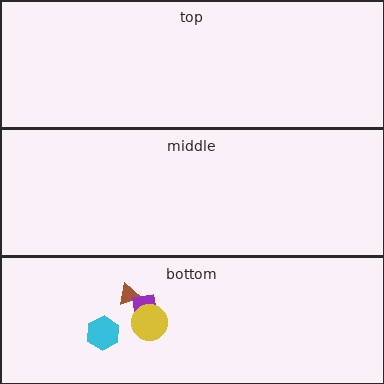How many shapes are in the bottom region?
4.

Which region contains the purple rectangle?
The bottom region.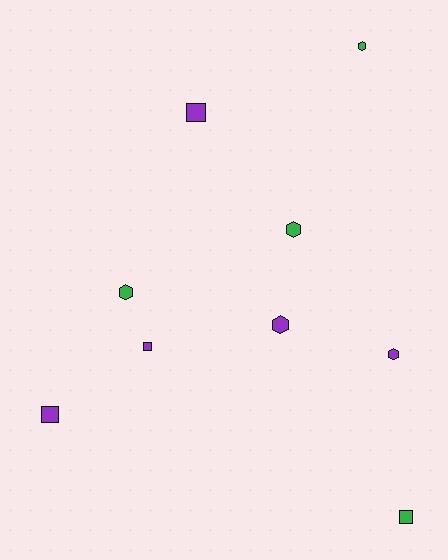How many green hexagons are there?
There are 3 green hexagons.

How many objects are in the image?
There are 9 objects.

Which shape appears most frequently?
Hexagon, with 5 objects.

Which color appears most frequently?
Purple, with 5 objects.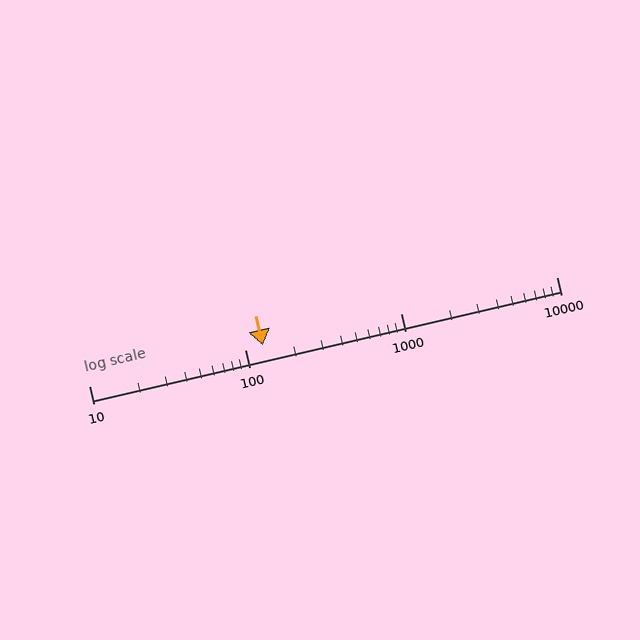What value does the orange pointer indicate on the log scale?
The pointer indicates approximately 130.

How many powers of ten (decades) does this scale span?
The scale spans 3 decades, from 10 to 10000.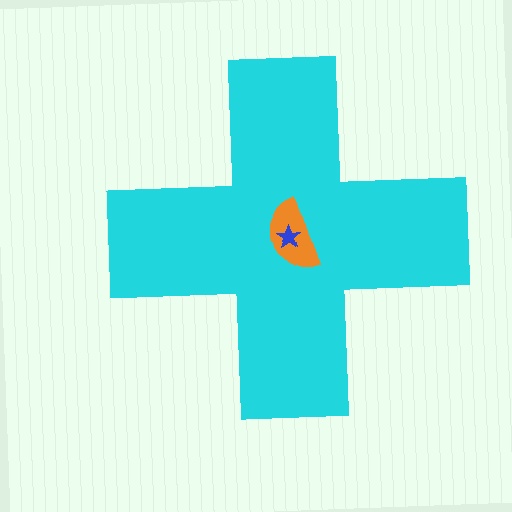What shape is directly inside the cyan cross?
The orange semicircle.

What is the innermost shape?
The blue star.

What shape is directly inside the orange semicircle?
The blue star.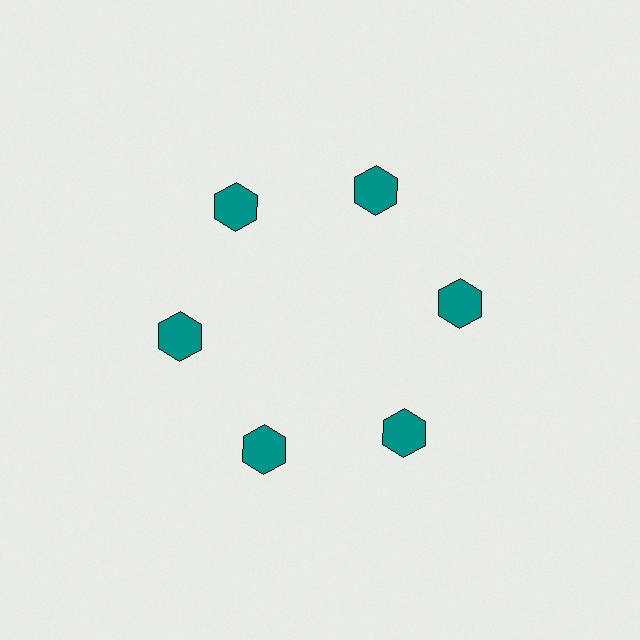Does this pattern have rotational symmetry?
Yes, this pattern has 6-fold rotational symmetry. It looks the same after rotating 60 degrees around the center.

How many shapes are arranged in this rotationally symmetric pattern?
There are 6 shapes, arranged in 6 groups of 1.